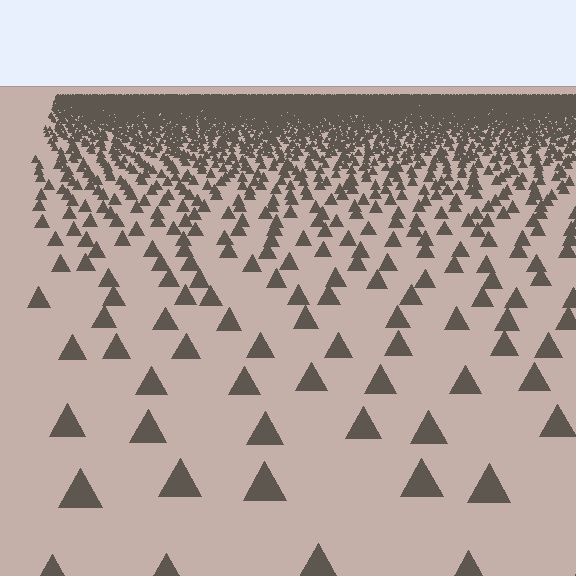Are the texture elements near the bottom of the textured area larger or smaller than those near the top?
Larger. Near the bottom, elements are closer to the viewer and appear at a bigger on-screen size.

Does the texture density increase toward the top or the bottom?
Density increases toward the top.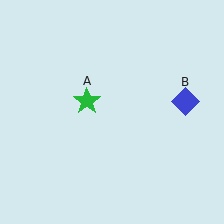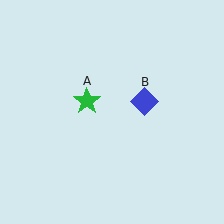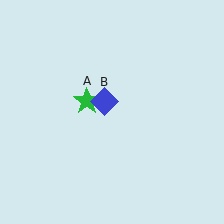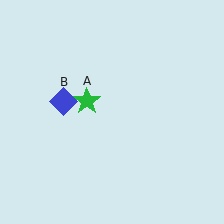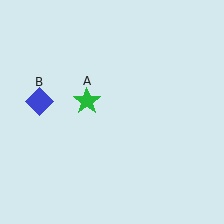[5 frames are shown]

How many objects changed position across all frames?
1 object changed position: blue diamond (object B).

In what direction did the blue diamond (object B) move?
The blue diamond (object B) moved left.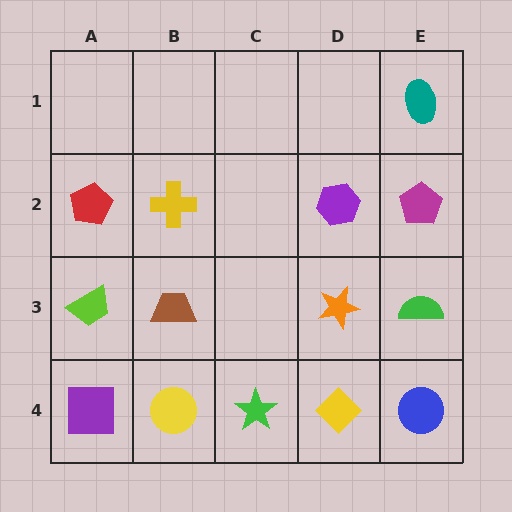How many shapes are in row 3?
4 shapes.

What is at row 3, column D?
An orange star.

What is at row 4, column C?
A green star.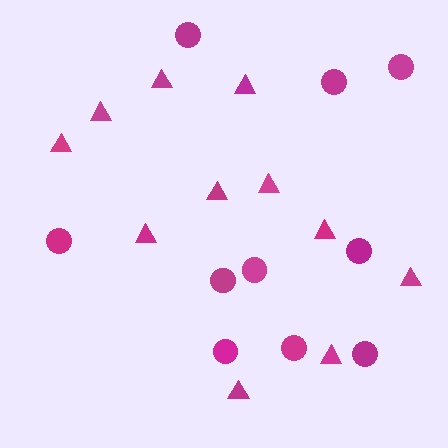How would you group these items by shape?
There are 2 groups: one group of triangles (11) and one group of circles (10).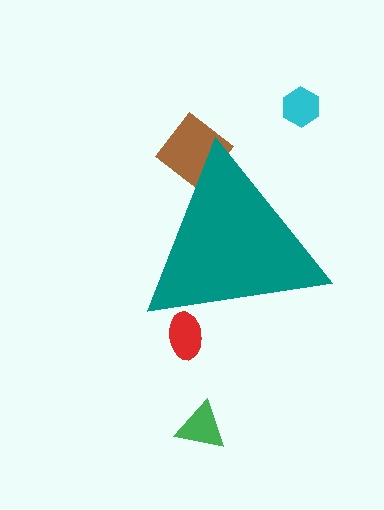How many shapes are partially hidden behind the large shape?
2 shapes are partially hidden.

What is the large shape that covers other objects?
A teal triangle.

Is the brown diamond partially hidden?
Yes, the brown diamond is partially hidden behind the teal triangle.